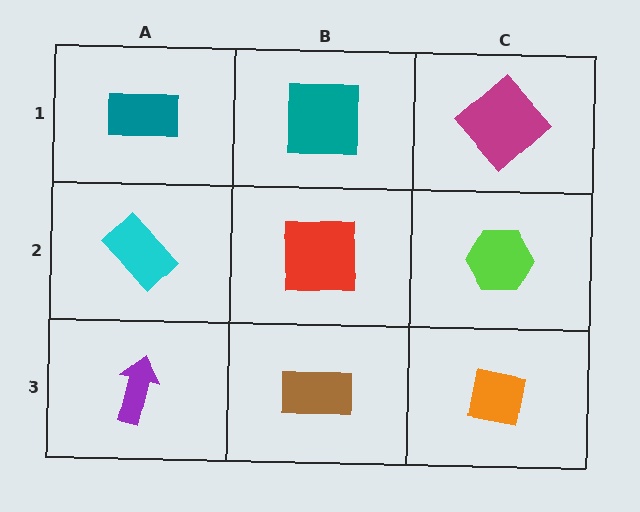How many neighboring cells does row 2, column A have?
3.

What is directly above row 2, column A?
A teal rectangle.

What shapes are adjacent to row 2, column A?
A teal rectangle (row 1, column A), a purple arrow (row 3, column A), a red square (row 2, column B).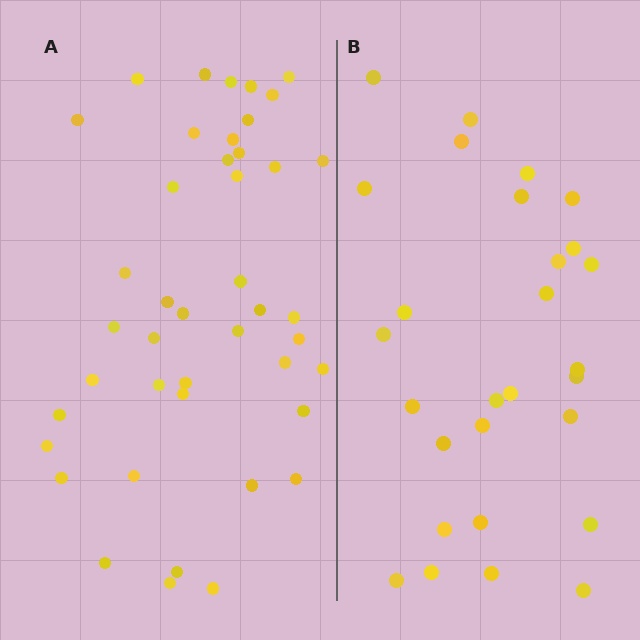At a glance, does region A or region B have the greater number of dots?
Region A (the left region) has more dots.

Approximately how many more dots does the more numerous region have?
Region A has approximately 15 more dots than region B.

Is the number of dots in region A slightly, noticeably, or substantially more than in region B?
Region A has substantially more. The ratio is roughly 1.5 to 1.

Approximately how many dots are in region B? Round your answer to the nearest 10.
About 30 dots. (The exact count is 28, which rounds to 30.)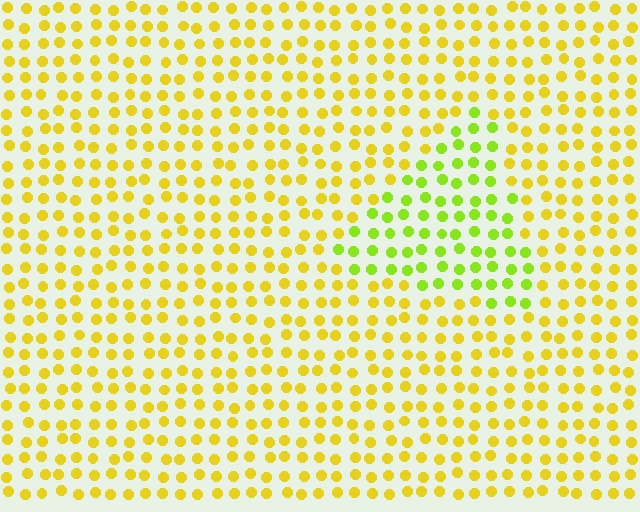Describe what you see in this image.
The image is filled with small yellow elements in a uniform arrangement. A triangle-shaped region is visible where the elements are tinted to a slightly different hue, forming a subtle color boundary.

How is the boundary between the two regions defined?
The boundary is defined purely by a slight shift in hue (about 35 degrees). Spacing, size, and orientation are identical on both sides.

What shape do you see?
I see a triangle.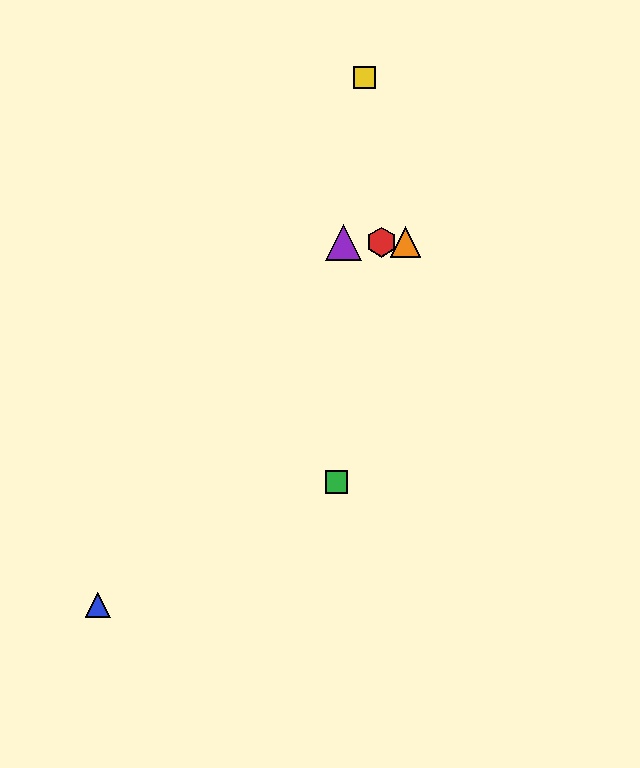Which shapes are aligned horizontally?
The red hexagon, the purple triangle, the orange triangle are aligned horizontally.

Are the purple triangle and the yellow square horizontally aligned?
No, the purple triangle is at y≈242 and the yellow square is at y≈77.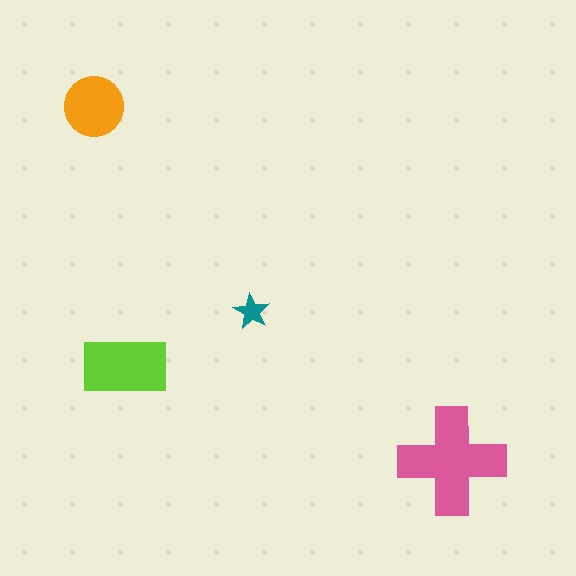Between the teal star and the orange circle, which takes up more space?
The orange circle.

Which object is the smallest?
The teal star.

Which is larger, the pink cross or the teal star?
The pink cross.